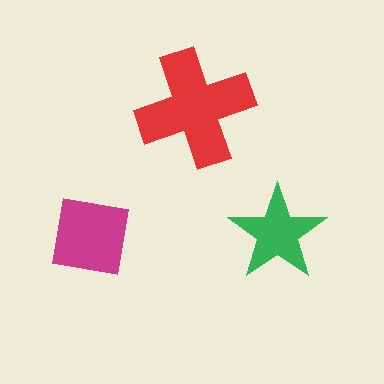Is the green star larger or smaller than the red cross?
Smaller.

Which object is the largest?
The red cross.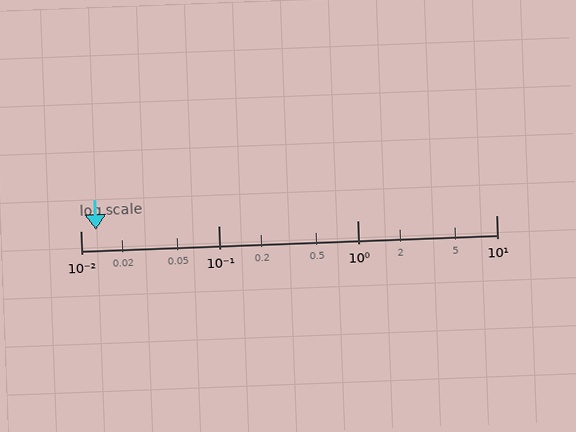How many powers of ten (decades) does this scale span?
The scale spans 3 decades, from 0.01 to 10.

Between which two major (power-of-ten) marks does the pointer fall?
The pointer is between 0.01 and 0.1.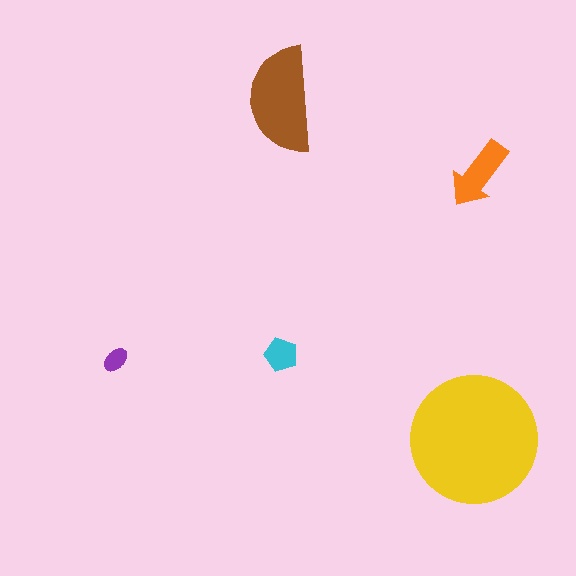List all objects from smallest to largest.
The purple ellipse, the cyan pentagon, the orange arrow, the brown semicircle, the yellow circle.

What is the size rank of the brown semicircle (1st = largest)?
2nd.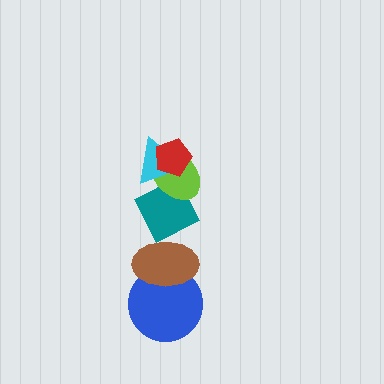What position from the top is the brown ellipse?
The brown ellipse is 5th from the top.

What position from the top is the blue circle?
The blue circle is 6th from the top.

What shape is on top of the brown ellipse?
The teal diamond is on top of the brown ellipse.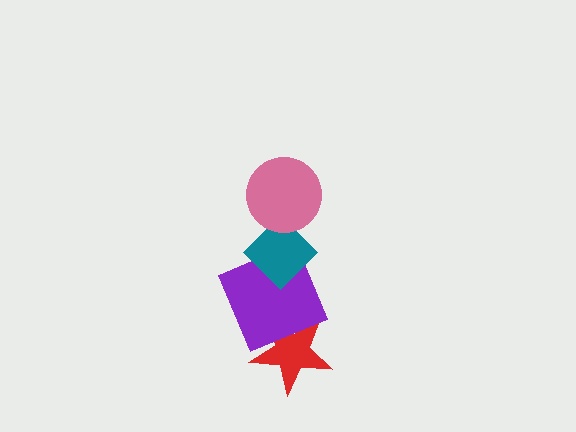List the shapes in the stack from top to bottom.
From top to bottom: the pink circle, the teal diamond, the purple square, the red star.